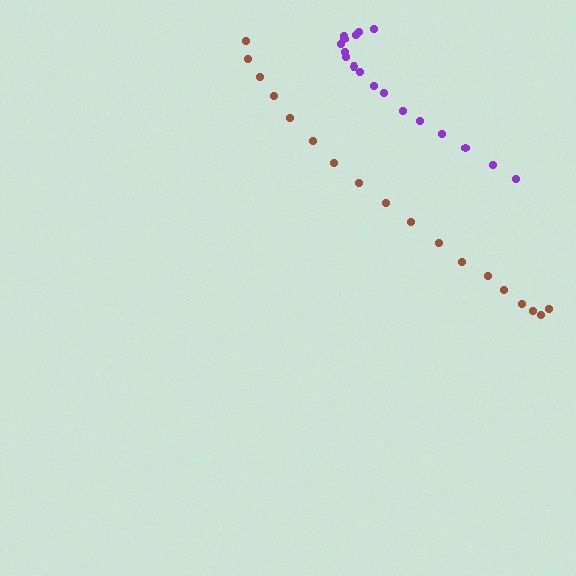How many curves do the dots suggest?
There are 2 distinct paths.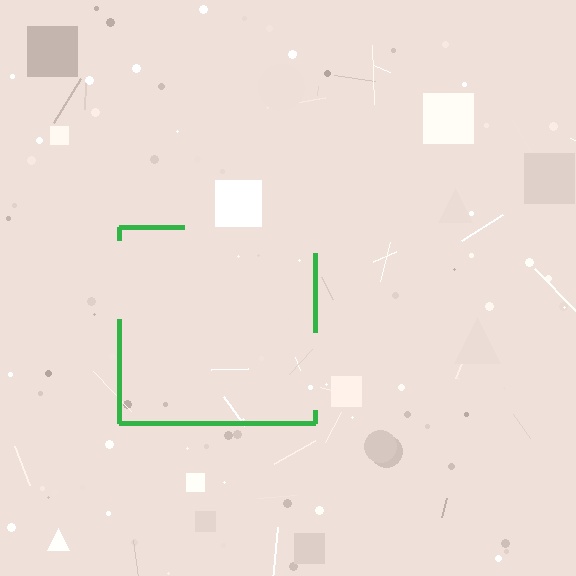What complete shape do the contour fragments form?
The contour fragments form a square.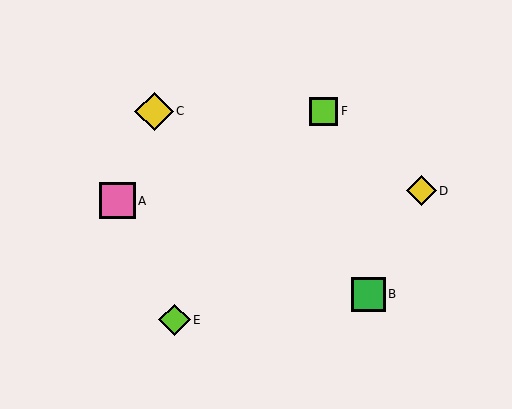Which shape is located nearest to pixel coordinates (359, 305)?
The green square (labeled B) at (368, 294) is nearest to that location.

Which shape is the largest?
The yellow diamond (labeled C) is the largest.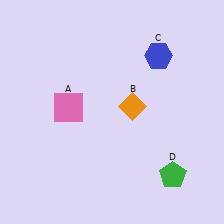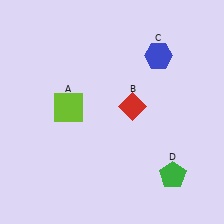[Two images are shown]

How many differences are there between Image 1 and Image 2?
There are 2 differences between the two images.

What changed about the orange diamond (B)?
In Image 1, B is orange. In Image 2, it changed to red.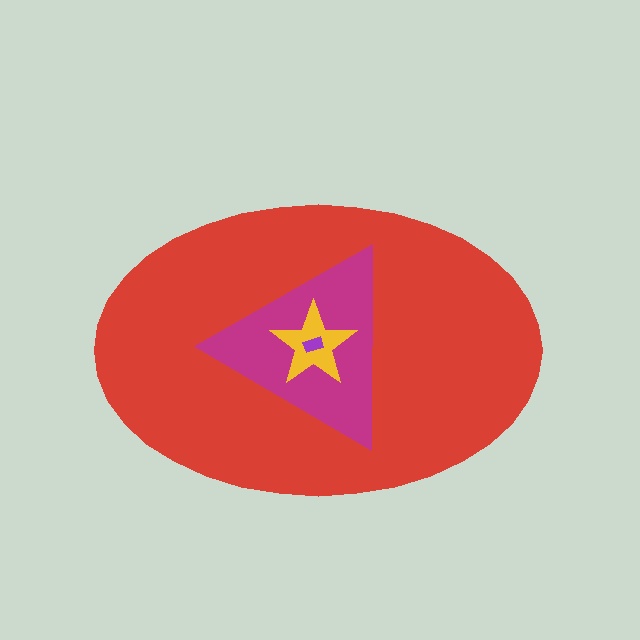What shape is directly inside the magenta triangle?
The yellow star.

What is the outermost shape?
The red ellipse.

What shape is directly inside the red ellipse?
The magenta triangle.